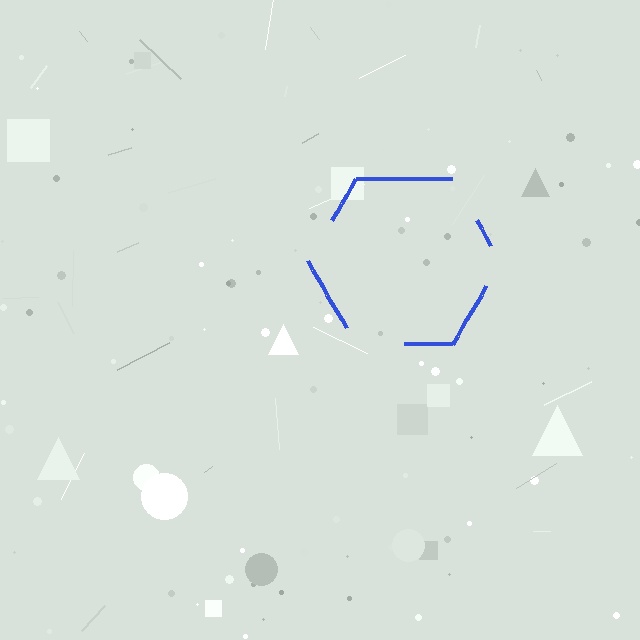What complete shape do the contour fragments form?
The contour fragments form a hexagon.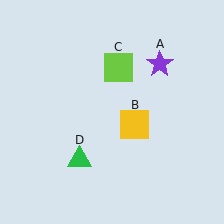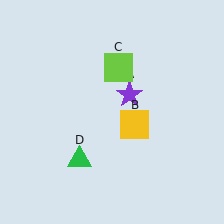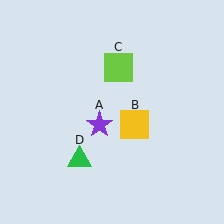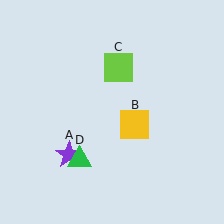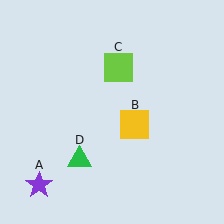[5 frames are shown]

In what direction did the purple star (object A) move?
The purple star (object A) moved down and to the left.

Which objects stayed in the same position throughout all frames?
Yellow square (object B) and lime square (object C) and green triangle (object D) remained stationary.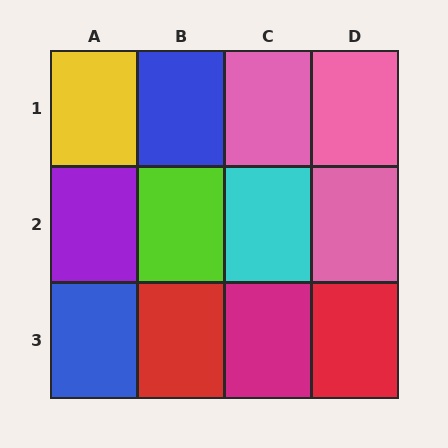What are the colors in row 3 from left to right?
Blue, red, magenta, red.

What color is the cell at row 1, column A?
Yellow.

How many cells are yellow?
1 cell is yellow.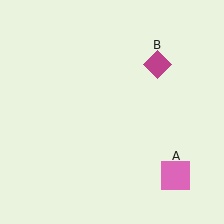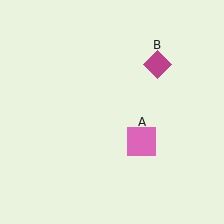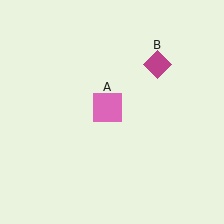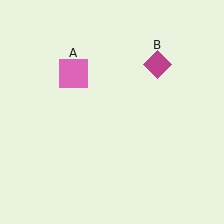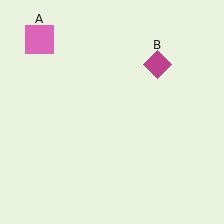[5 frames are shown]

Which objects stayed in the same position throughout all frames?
Magenta diamond (object B) remained stationary.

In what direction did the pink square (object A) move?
The pink square (object A) moved up and to the left.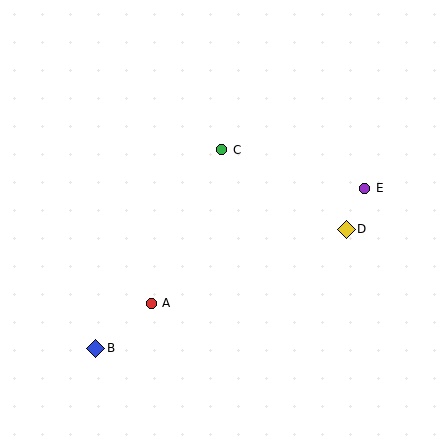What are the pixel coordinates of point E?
Point E is at (365, 188).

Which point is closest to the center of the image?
Point C at (222, 150) is closest to the center.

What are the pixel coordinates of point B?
Point B is at (96, 348).